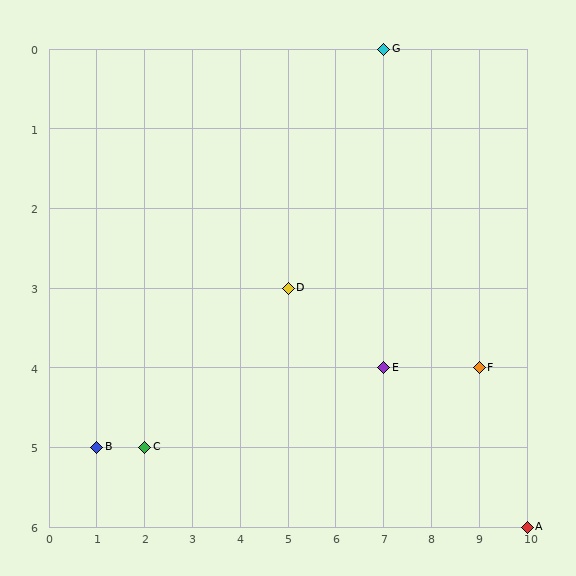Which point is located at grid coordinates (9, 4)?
Point F is at (9, 4).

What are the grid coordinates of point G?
Point G is at grid coordinates (7, 0).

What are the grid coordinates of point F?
Point F is at grid coordinates (9, 4).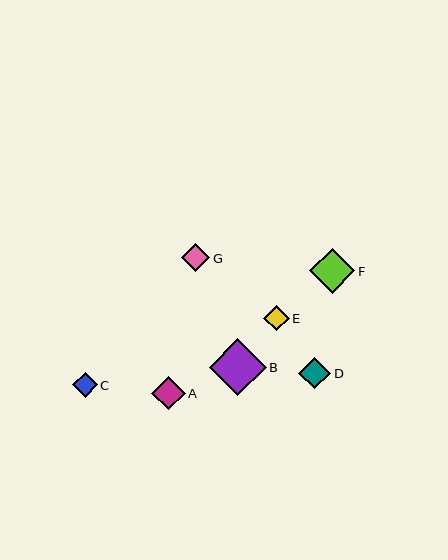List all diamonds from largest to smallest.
From largest to smallest: B, F, A, D, G, E, C.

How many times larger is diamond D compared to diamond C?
Diamond D is approximately 1.3 times the size of diamond C.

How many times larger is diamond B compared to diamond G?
Diamond B is approximately 2.0 times the size of diamond G.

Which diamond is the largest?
Diamond B is the largest with a size of approximately 57 pixels.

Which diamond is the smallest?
Diamond C is the smallest with a size of approximately 25 pixels.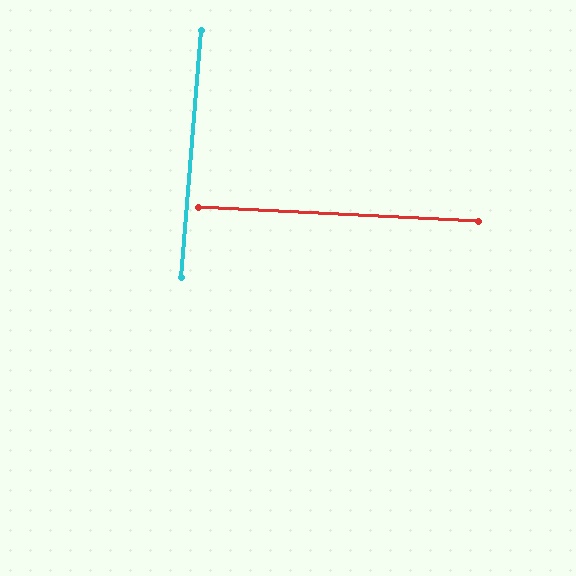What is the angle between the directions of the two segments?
Approximately 88 degrees.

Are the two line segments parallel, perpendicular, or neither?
Perpendicular — they meet at approximately 88°.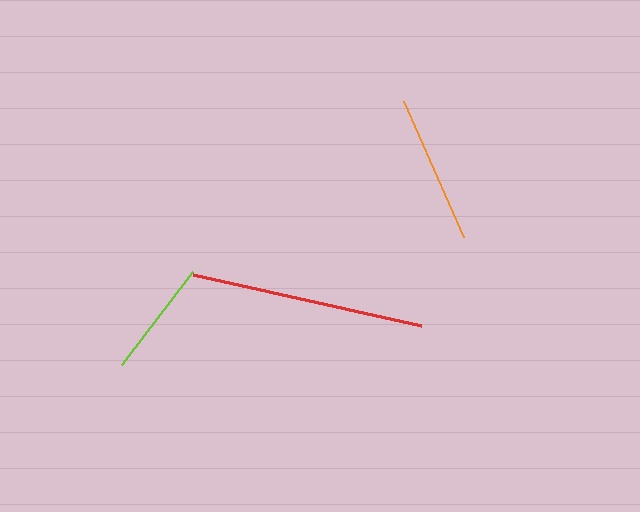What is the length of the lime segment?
The lime segment is approximately 117 pixels long.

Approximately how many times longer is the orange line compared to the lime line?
The orange line is approximately 1.3 times the length of the lime line.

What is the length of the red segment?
The red segment is approximately 233 pixels long.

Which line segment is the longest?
The red line is the longest at approximately 233 pixels.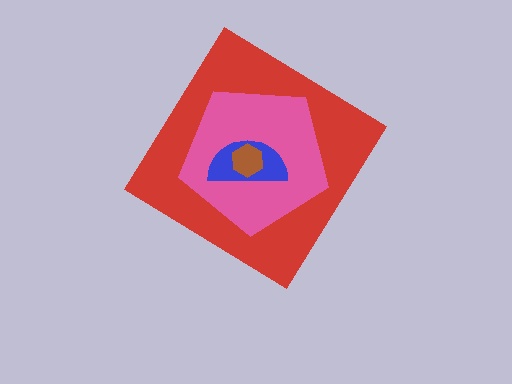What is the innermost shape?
The brown hexagon.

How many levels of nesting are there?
4.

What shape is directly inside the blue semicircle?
The brown hexagon.